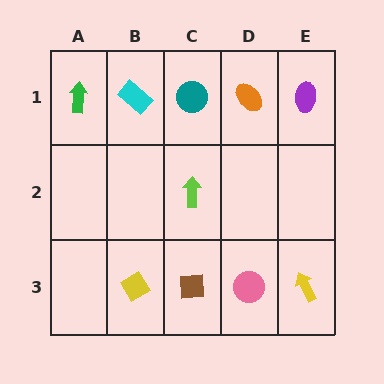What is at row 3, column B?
A yellow diamond.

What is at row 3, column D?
A pink circle.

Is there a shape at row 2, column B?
No, that cell is empty.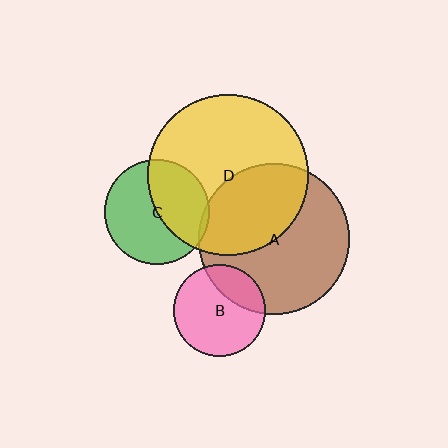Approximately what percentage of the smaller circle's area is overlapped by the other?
Approximately 45%.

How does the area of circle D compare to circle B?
Approximately 3.1 times.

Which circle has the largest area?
Circle D (yellow).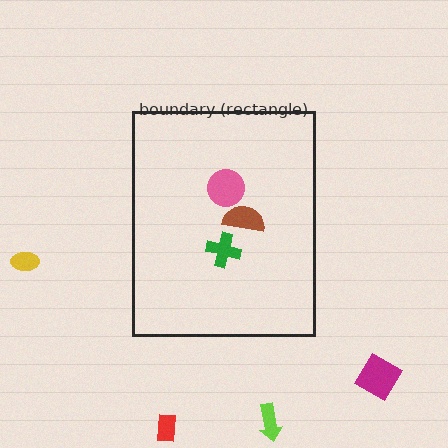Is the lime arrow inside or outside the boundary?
Outside.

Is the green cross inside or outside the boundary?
Inside.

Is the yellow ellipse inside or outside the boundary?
Outside.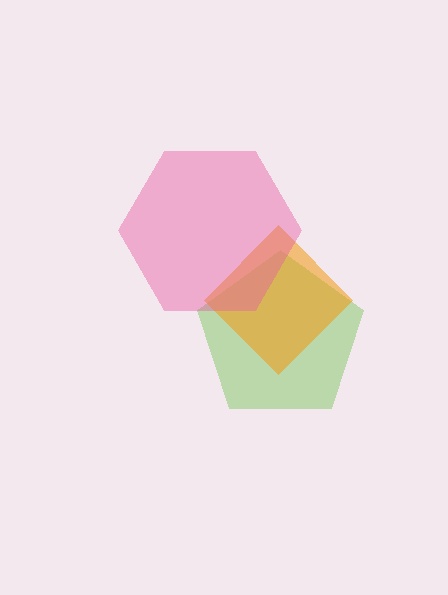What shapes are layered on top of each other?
The layered shapes are: a lime pentagon, an orange diamond, a pink hexagon.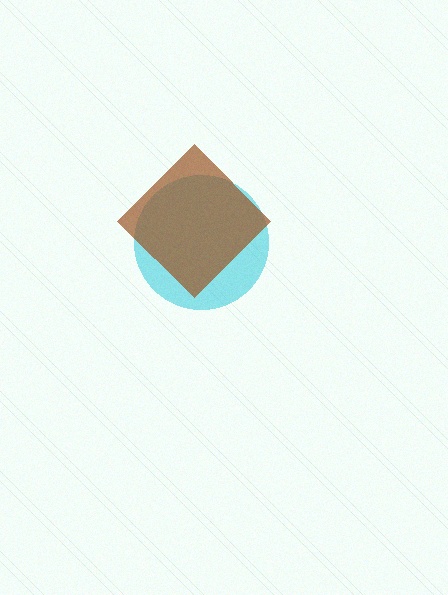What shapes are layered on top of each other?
The layered shapes are: a cyan circle, a brown diamond.